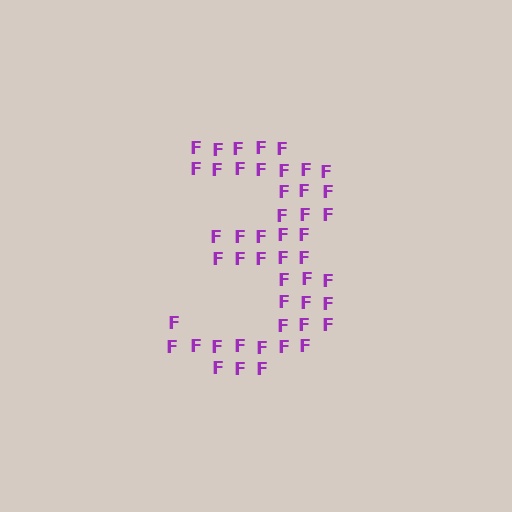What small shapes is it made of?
It is made of small letter F's.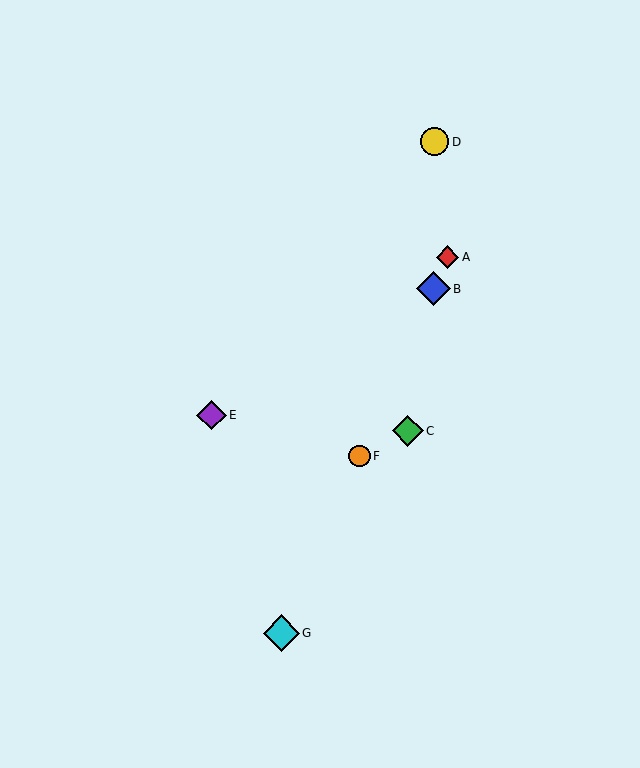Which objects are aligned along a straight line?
Objects A, B, F, G are aligned along a straight line.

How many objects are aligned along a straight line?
4 objects (A, B, F, G) are aligned along a straight line.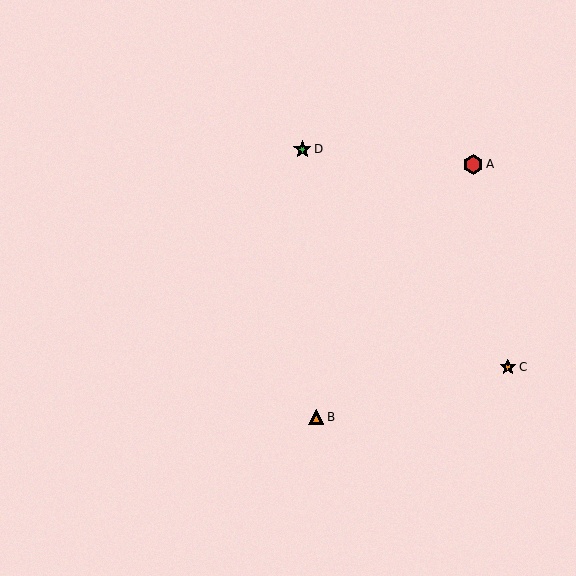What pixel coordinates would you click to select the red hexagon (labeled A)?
Click at (473, 164) to select the red hexagon A.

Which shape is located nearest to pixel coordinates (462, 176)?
The red hexagon (labeled A) at (473, 164) is nearest to that location.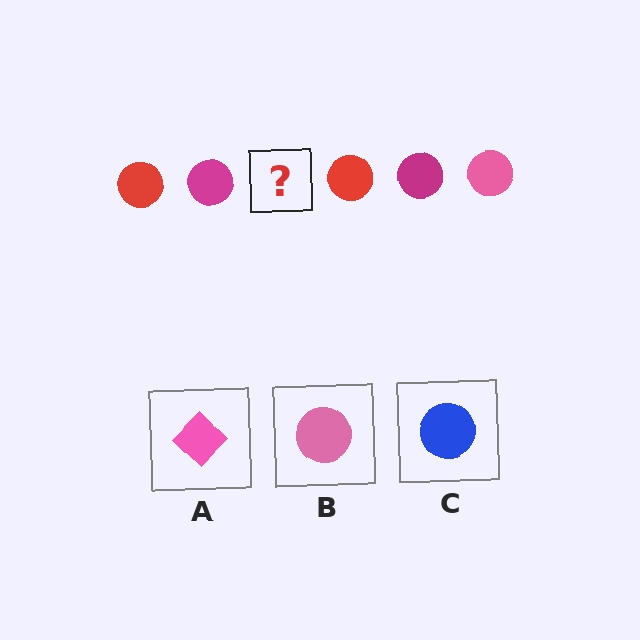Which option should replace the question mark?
Option B.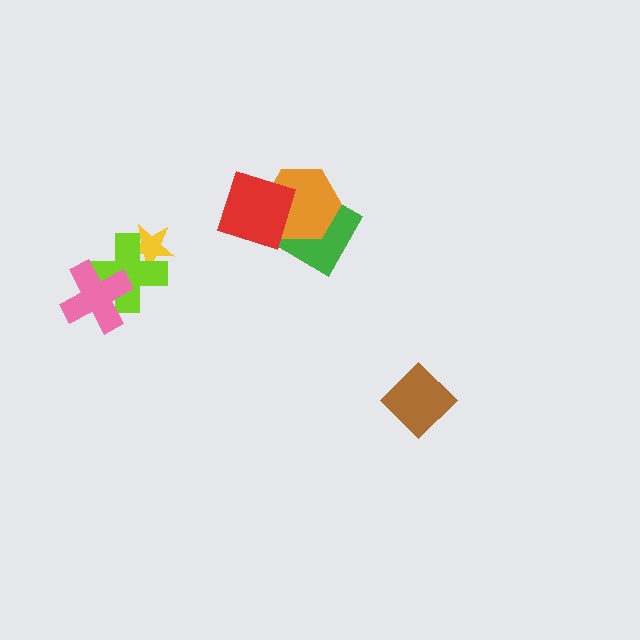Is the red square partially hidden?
No, no other shape covers it.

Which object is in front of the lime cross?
The pink cross is in front of the lime cross.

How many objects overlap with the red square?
2 objects overlap with the red square.